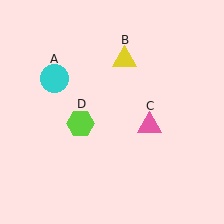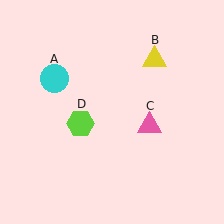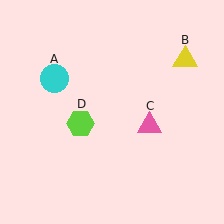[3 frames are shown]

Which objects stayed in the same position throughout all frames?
Cyan circle (object A) and pink triangle (object C) and lime hexagon (object D) remained stationary.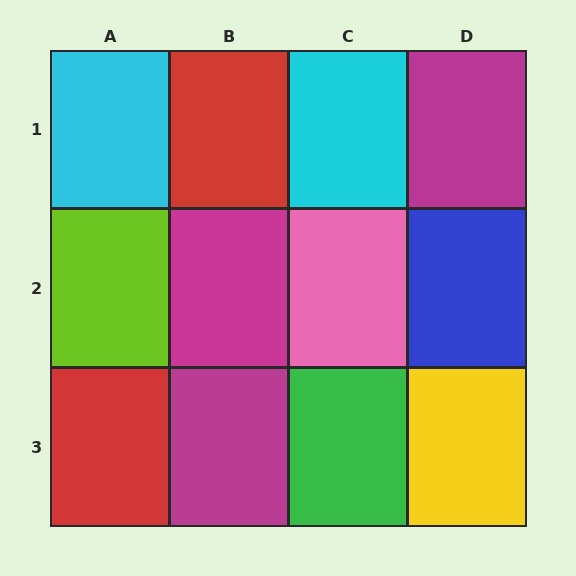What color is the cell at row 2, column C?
Pink.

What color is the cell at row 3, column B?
Magenta.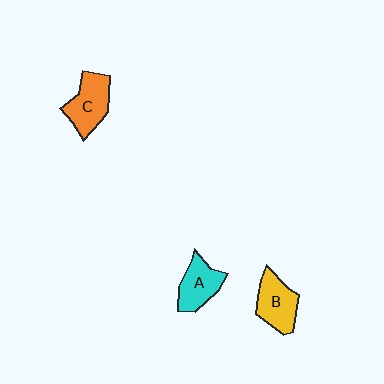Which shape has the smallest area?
Shape A (cyan).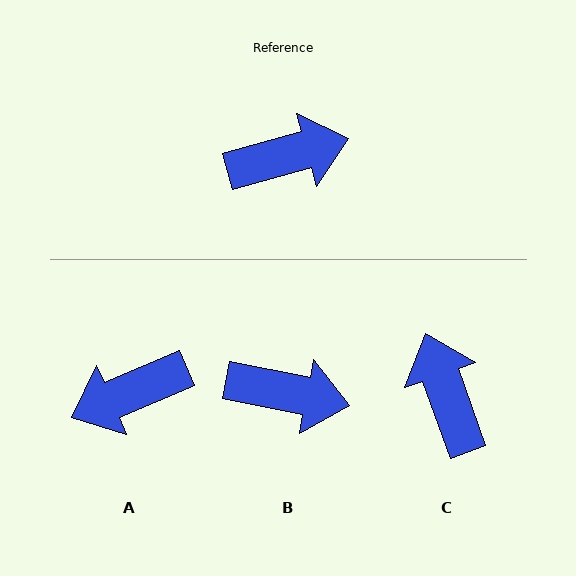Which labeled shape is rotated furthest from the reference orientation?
A, about 172 degrees away.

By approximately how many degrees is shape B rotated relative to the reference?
Approximately 27 degrees clockwise.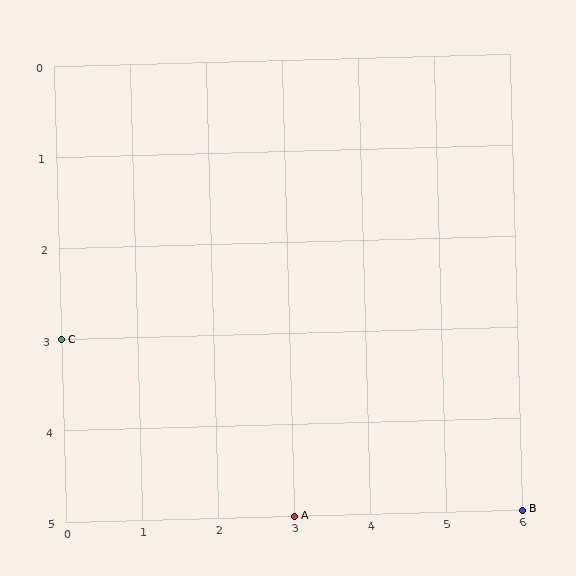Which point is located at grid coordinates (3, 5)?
Point A is at (3, 5).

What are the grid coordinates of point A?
Point A is at grid coordinates (3, 5).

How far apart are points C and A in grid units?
Points C and A are 3 columns and 2 rows apart (about 3.6 grid units diagonally).